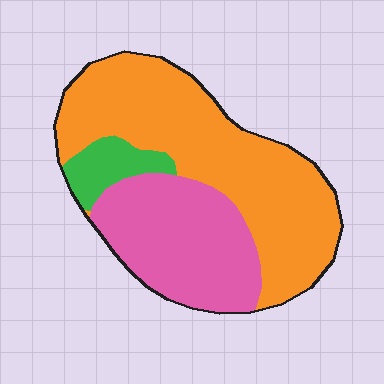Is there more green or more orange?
Orange.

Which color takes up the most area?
Orange, at roughly 55%.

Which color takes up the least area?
Green, at roughly 10%.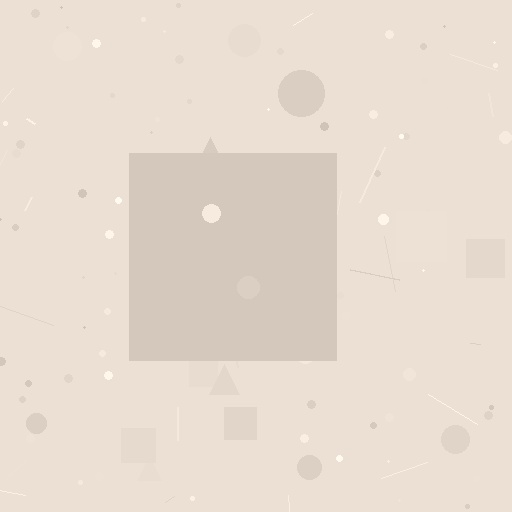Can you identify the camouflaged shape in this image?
The camouflaged shape is a square.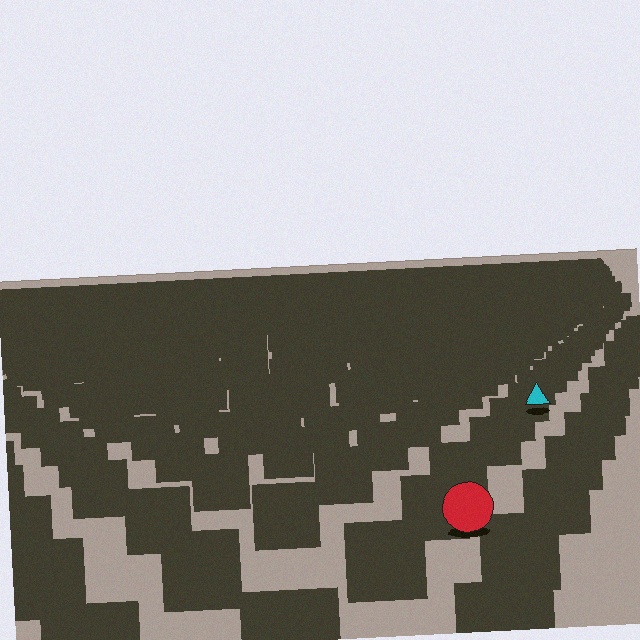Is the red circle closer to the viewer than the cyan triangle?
Yes. The red circle is closer — you can tell from the texture gradient: the ground texture is coarser near it.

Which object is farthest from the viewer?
The cyan triangle is farthest from the viewer. It appears smaller and the ground texture around it is denser.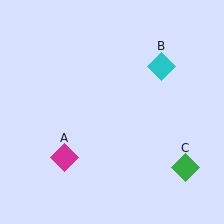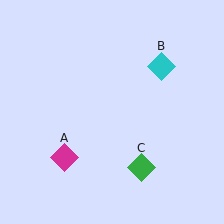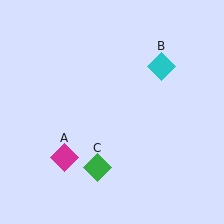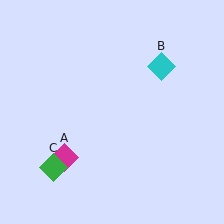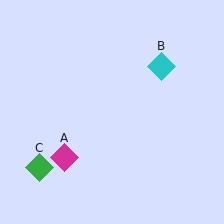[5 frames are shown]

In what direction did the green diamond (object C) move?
The green diamond (object C) moved left.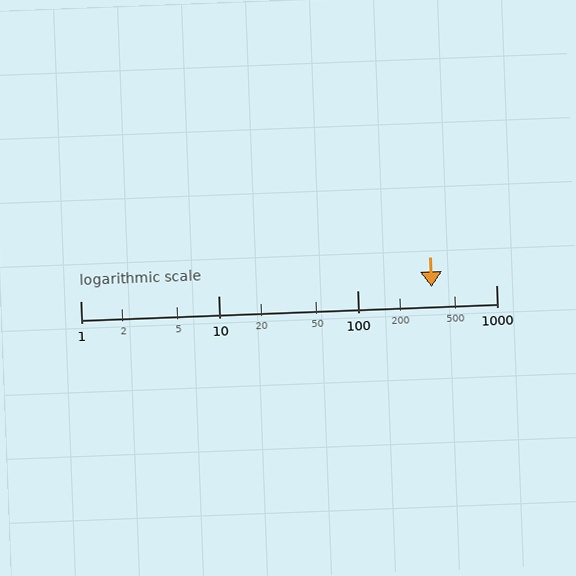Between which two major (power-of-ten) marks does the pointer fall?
The pointer is between 100 and 1000.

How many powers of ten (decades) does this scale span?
The scale spans 3 decades, from 1 to 1000.